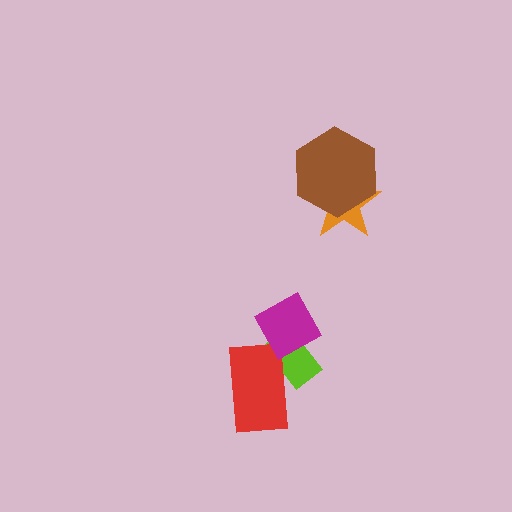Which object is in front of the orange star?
The brown hexagon is in front of the orange star.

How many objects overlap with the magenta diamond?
2 objects overlap with the magenta diamond.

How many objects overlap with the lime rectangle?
2 objects overlap with the lime rectangle.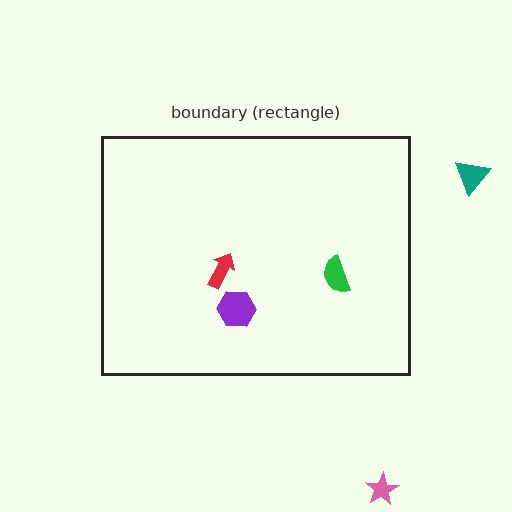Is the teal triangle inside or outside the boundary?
Outside.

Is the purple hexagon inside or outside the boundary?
Inside.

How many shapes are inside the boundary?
3 inside, 2 outside.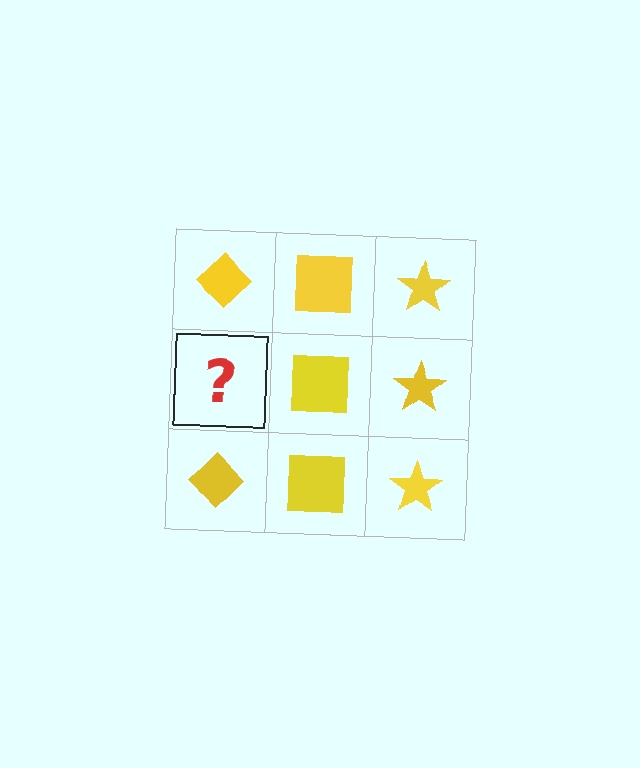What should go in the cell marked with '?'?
The missing cell should contain a yellow diamond.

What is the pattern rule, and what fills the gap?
The rule is that each column has a consistent shape. The gap should be filled with a yellow diamond.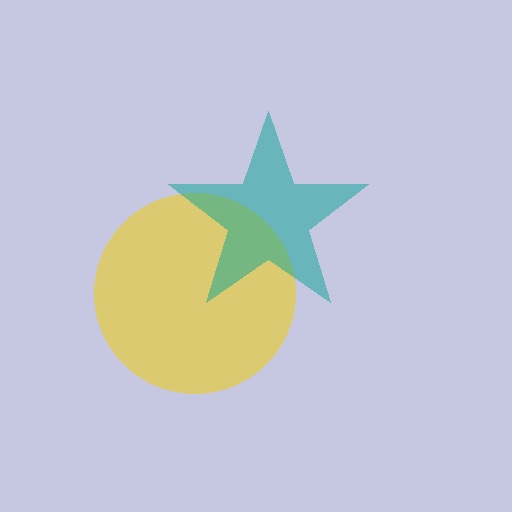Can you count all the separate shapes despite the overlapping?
Yes, there are 2 separate shapes.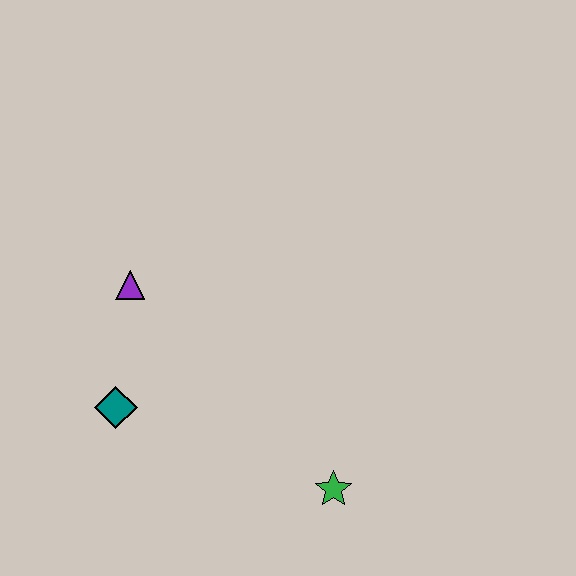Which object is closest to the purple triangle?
The teal diamond is closest to the purple triangle.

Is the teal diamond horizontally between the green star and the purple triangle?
No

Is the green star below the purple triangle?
Yes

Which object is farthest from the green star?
The purple triangle is farthest from the green star.